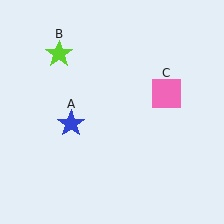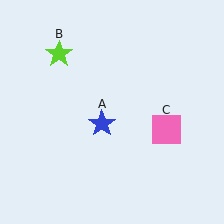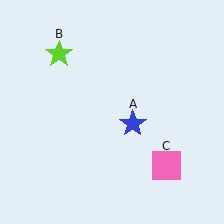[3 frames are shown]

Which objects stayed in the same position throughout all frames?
Lime star (object B) remained stationary.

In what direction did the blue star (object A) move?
The blue star (object A) moved right.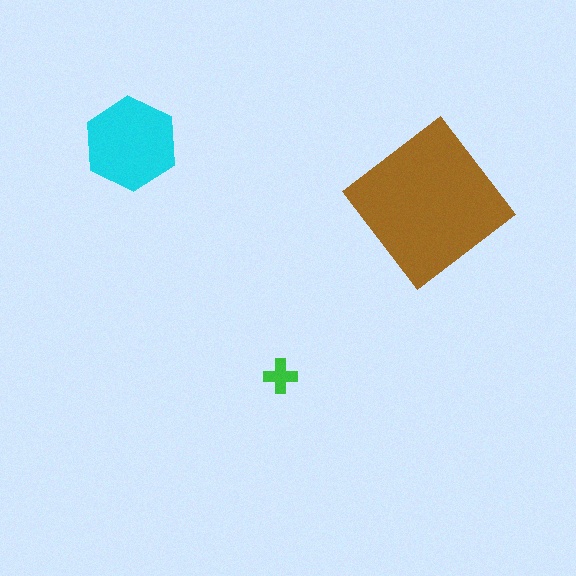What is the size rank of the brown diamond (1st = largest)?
1st.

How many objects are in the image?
There are 3 objects in the image.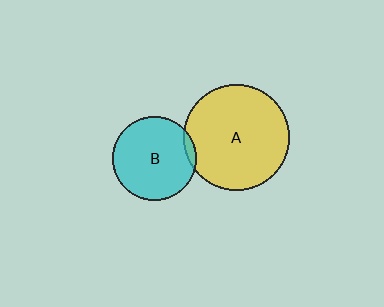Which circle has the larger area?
Circle A (yellow).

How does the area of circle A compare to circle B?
Approximately 1.6 times.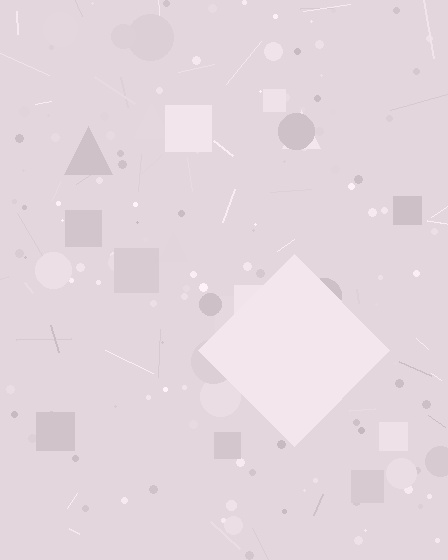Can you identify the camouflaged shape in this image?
The camouflaged shape is a diamond.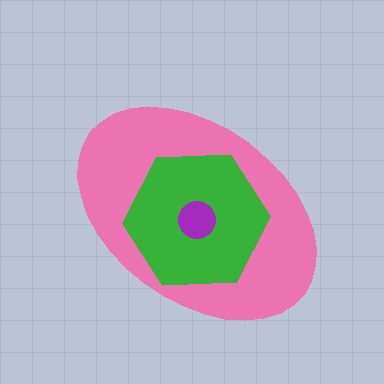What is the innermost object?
The purple circle.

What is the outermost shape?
The pink ellipse.